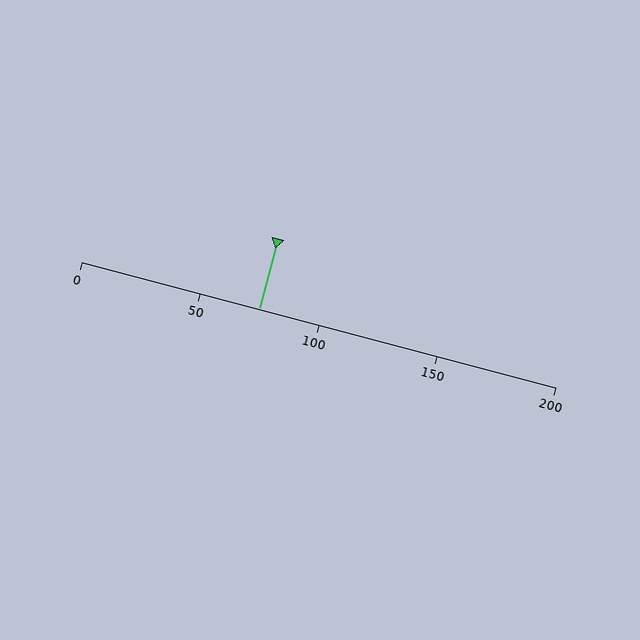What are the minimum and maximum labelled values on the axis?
The axis runs from 0 to 200.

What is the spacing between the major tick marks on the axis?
The major ticks are spaced 50 apart.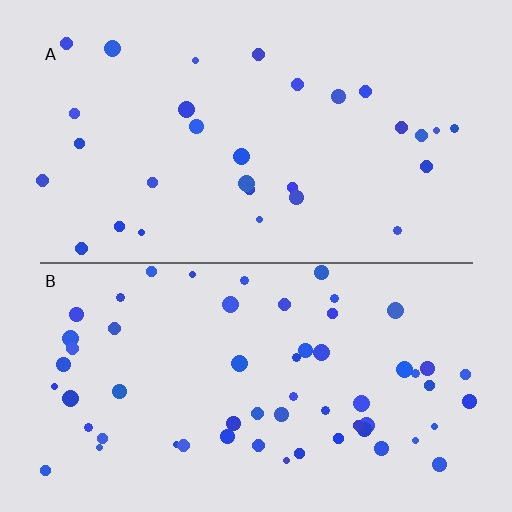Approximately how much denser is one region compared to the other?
Approximately 2.0× — region B over region A.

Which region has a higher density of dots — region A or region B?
B (the bottom).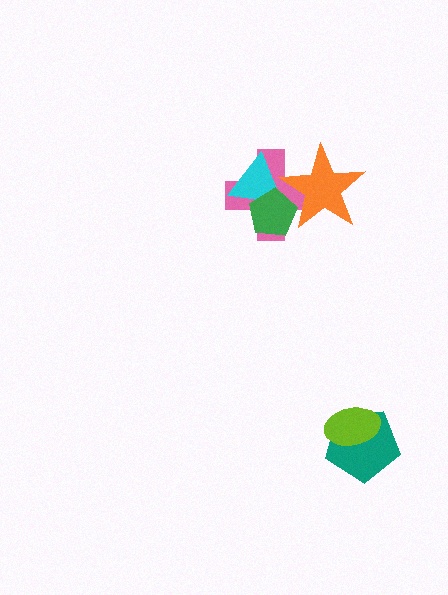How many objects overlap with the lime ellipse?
1 object overlaps with the lime ellipse.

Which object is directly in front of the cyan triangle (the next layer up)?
The green pentagon is directly in front of the cyan triangle.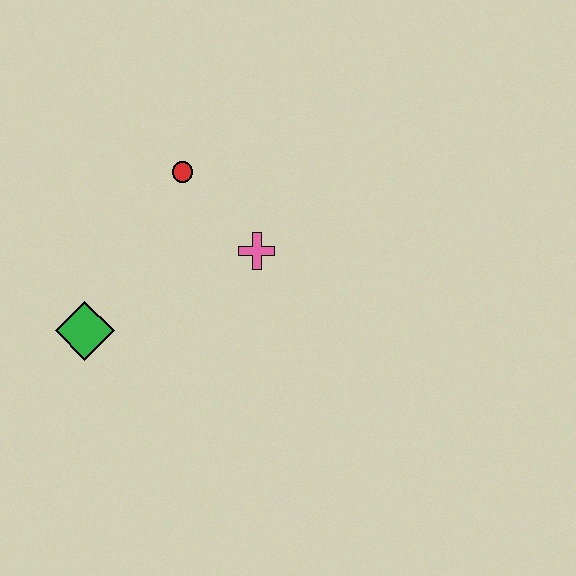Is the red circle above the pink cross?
Yes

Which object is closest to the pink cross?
The red circle is closest to the pink cross.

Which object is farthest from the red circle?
The green diamond is farthest from the red circle.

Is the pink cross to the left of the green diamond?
No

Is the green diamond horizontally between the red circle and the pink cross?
No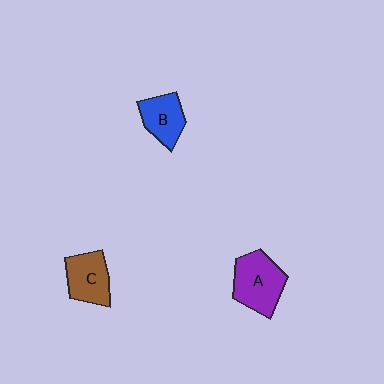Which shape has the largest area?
Shape A (purple).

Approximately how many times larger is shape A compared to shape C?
Approximately 1.3 times.